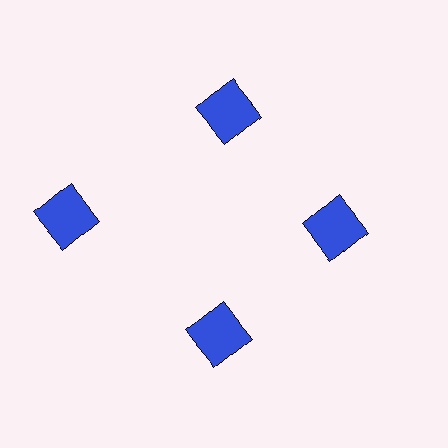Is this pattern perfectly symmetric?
No. The 4 blue squares are arranged in a ring, but one element near the 9 o'clock position is pushed outward from the center, breaking the 4-fold rotational symmetry.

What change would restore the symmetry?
The symmetry would be restored by moving it inward, back onto the ring so that all 4 squares sit at equal angles and equal distance from the center.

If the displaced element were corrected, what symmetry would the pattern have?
It would have 4-fold rotational symmetry — the pattern would map onto itself every 90 degrees.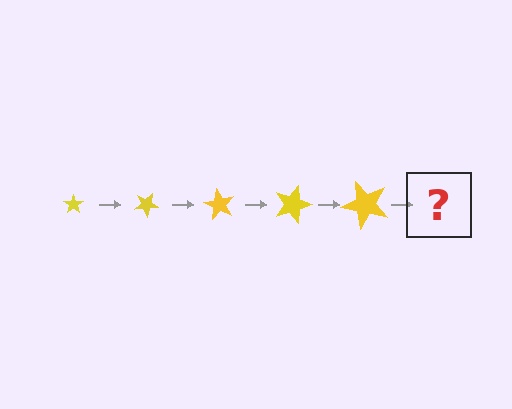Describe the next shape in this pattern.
It should be a star, larger than the previous one and rotated 150 degrees from the start.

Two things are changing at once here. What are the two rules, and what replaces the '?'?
The two rules are that the star grows larger each step and it rotates 30 degrees each step. The '?' should be a star, larger than the previous one and rotated 150 degrees from the start.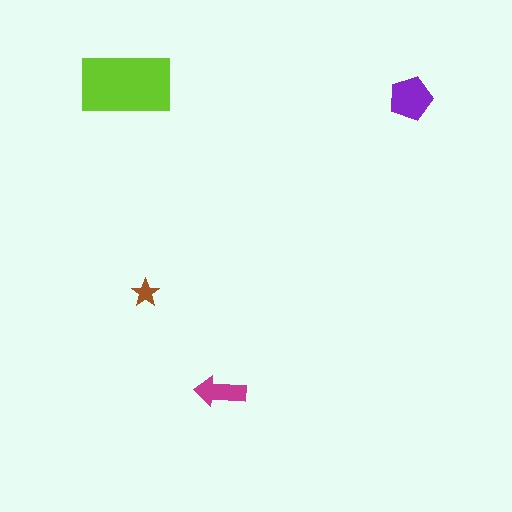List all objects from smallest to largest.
The brown star, the magenta arrow, the purple pentagon, the lime rectangle.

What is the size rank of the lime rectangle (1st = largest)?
1st.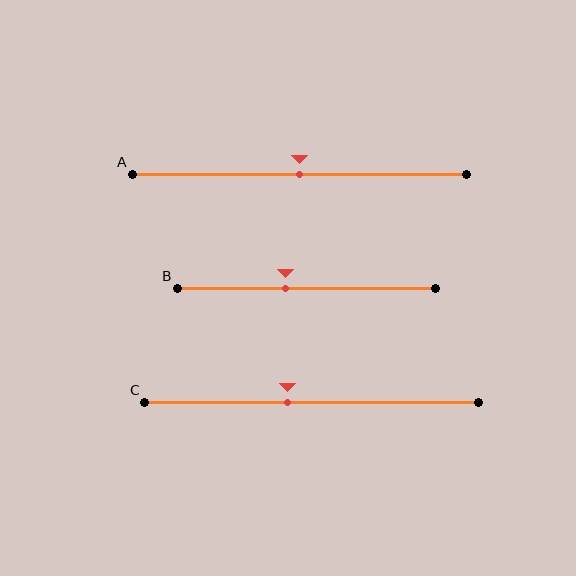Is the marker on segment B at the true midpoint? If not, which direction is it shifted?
No, the marker on segment B is shifted to the left by about 8% of the segment length.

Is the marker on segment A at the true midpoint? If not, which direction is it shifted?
Yes, the marker on segment A is at the true midpoint.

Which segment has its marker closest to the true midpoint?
Segment A has its marker closest to the true midpoint.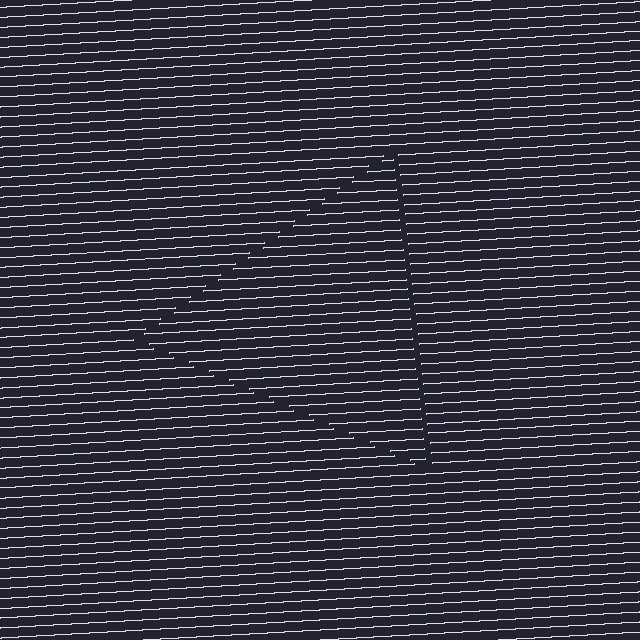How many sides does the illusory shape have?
3 sides — the line-ends trace a triangle.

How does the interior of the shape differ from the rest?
The interior of the shape contains the same grating, shifted by half a period — the contour is defined by the phase discontinuity where line-ends from the inner and outer gratings abut.